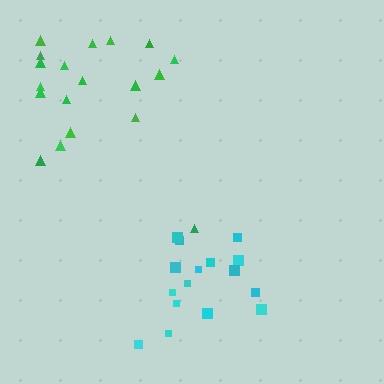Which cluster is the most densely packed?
Cyan.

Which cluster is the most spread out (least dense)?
Green.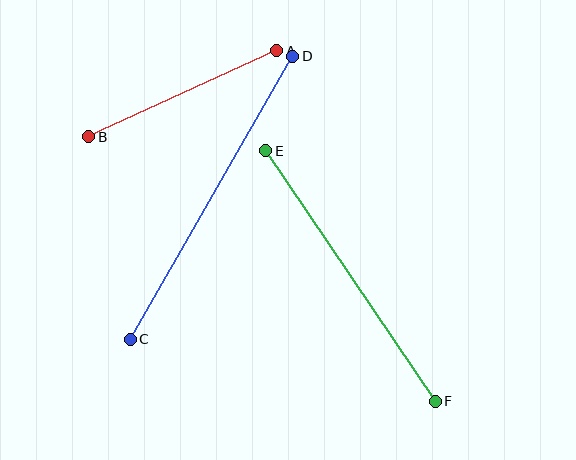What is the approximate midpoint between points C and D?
The midpoint is at approximately (212, 198) pixels.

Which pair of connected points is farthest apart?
Points C and D are farthest apart.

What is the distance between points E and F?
The distance is approximately 302 pixels.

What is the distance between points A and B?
The distance is approximately 207 pixels.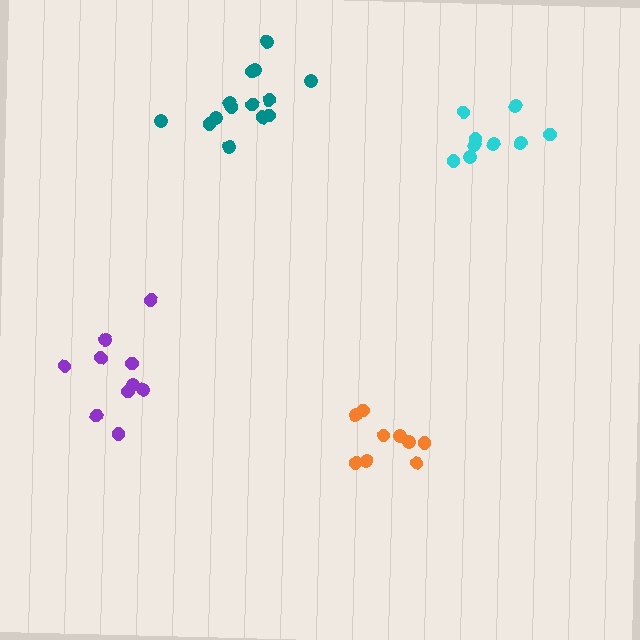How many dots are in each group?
Group 1: 9 dots, Group 2: 10 dots, Group 3: 9 dots, Group 4: 14 dots (42 total).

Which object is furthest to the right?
The cyan cluster is rightmost.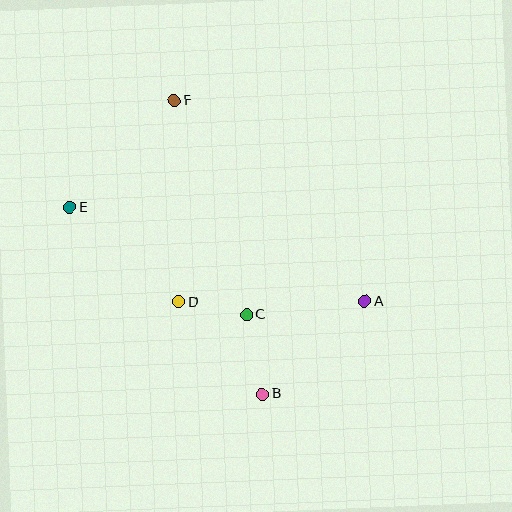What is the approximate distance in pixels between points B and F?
The distance between B and F is approximately 306 pixels.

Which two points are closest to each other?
Points C and D are closest to each other.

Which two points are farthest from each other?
Points A and E are farthest from each other.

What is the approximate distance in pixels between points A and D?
The distance between A and D is approximately 186 pixels.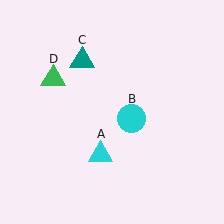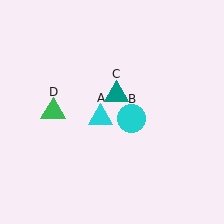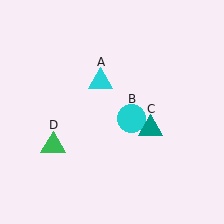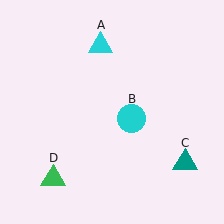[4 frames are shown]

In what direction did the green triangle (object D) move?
The green triangle (object D) moved down.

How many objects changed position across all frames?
3 objects changed position: cyan triangle (object A), teal triangle (object C), green triangle (object D).